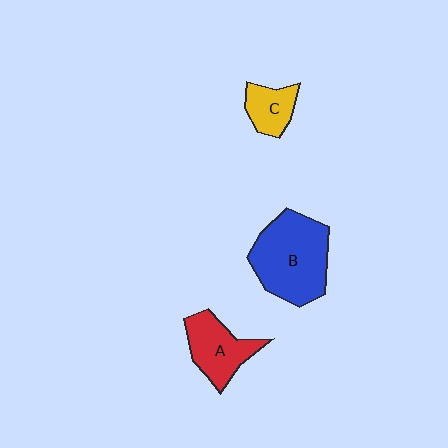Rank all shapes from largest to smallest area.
From largest to smallest: B (blue), A (red), C (yellow).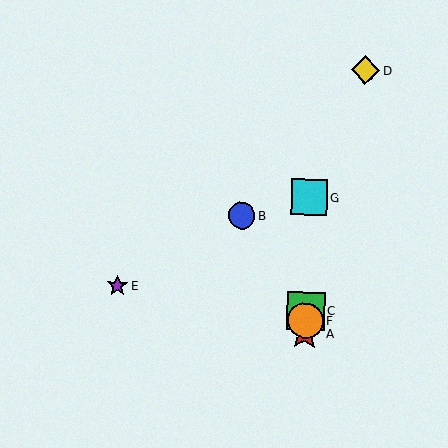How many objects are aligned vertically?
4 objects (A, C, F, G) are aligned vertically.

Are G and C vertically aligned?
Yes, both are at x≈309.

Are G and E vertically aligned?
No, G is at x≈309 and E is at x≈117.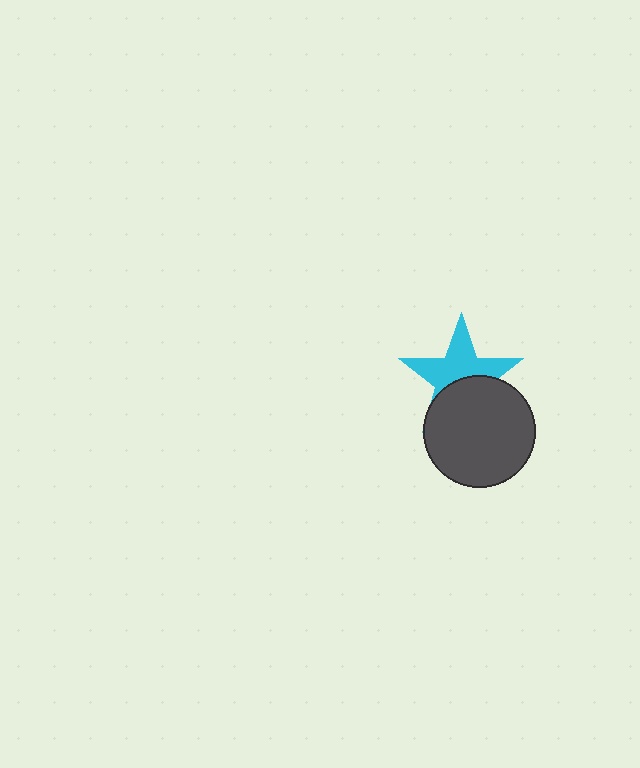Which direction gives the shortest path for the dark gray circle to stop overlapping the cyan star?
Moving down gives the shortest separation.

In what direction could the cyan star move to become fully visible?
The cyan star could move up. That would shift it out from behind the dark gray circle entirely.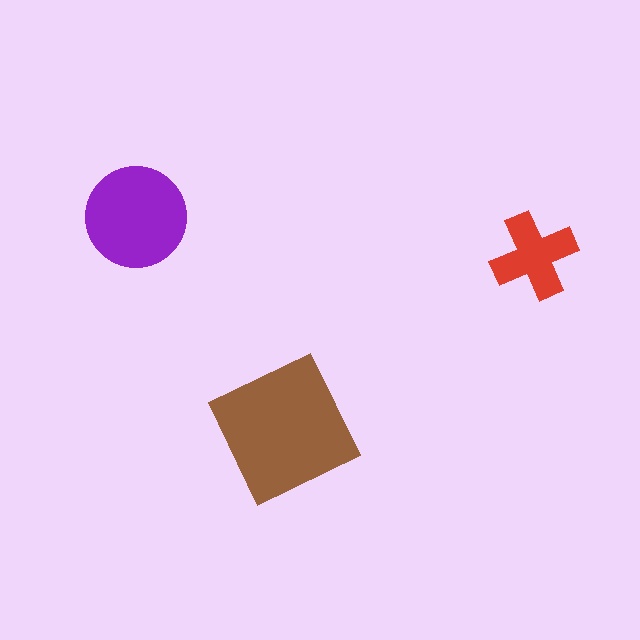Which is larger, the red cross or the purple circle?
The purple circle.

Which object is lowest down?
The brown square is bottommost.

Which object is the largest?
The brown square.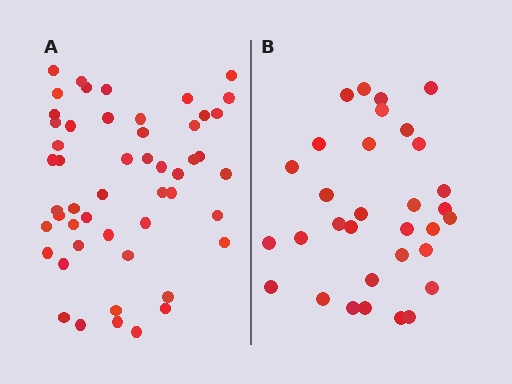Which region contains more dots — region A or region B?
Region A (the left region) has more dots.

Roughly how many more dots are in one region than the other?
Region A has approximately 20 more dots than region B.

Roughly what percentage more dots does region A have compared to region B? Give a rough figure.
About 60% more.